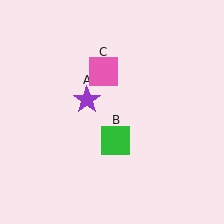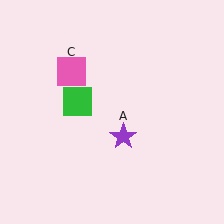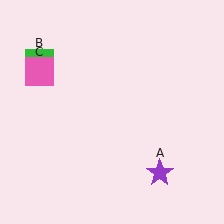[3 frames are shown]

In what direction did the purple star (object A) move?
The purple star (object A) moved down and to the right.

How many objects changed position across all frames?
3 objects changed position: purple star (object A), green square (object B), pink square (object C).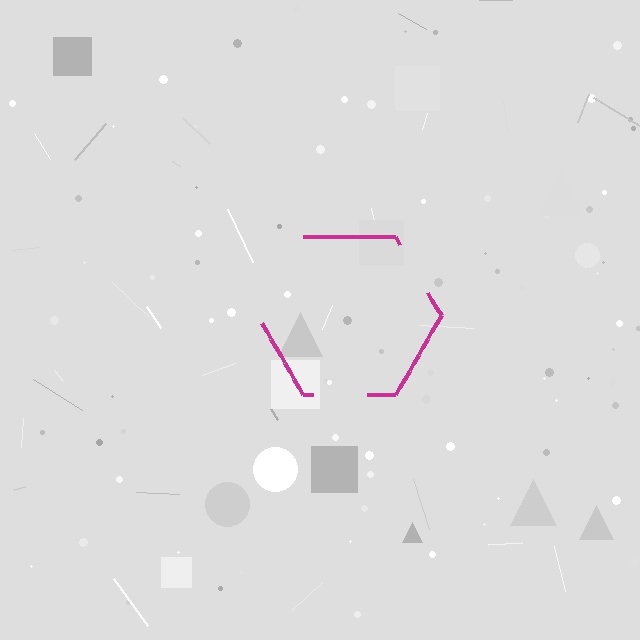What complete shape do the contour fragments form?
The contour fragments form a hexagon.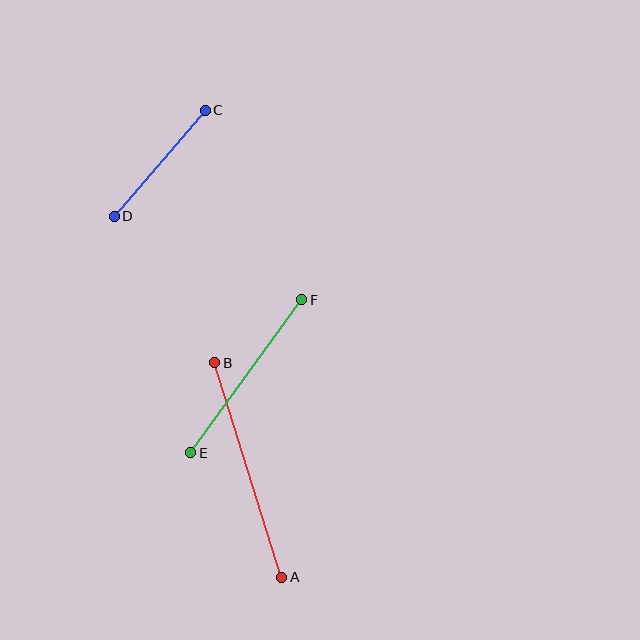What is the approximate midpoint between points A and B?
The midpoint is at approximately (248, 470) pixels.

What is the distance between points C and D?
The distance is approximately 140 pixels.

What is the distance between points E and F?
The distance is approximately 189 pixels.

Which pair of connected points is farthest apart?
Points A and B are farthest apart.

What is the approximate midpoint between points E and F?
The midpoint is at approximately (246, 376) pixels.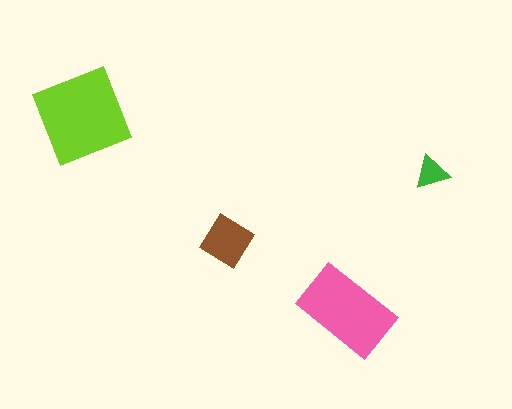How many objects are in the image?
There are 4 objects in the image.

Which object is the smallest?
The green triangle.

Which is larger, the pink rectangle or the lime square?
The lime square.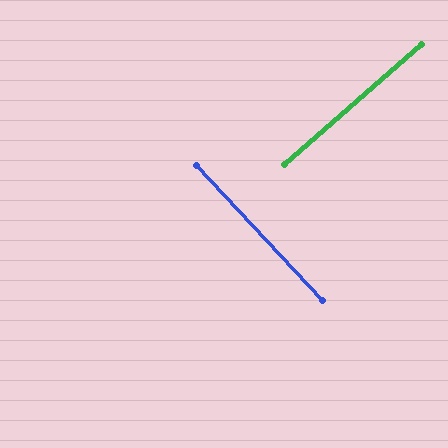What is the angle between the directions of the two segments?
Approximately 88 degrees.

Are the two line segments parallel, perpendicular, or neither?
Perpendicular — they meet at approximately 88°.